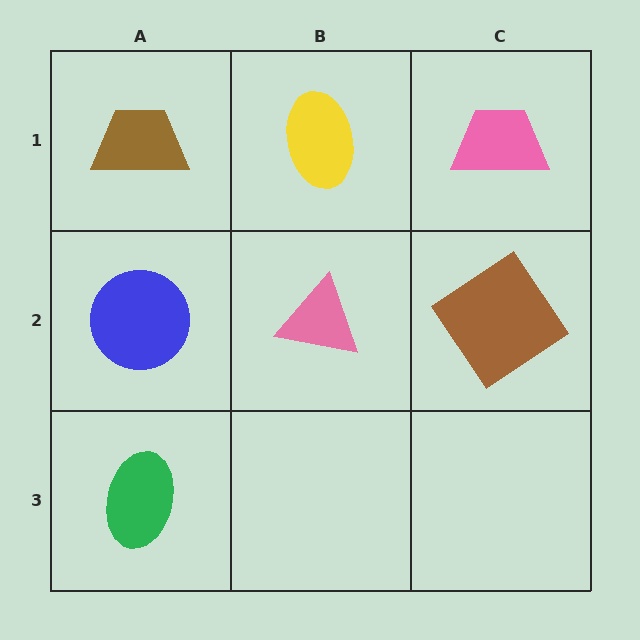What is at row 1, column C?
A pink trapezoid.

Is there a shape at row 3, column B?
No, that cell is empty.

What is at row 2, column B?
A pink triangle.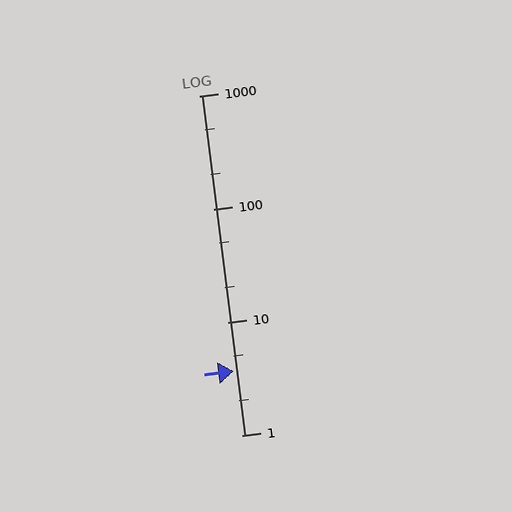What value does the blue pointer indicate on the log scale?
The pointer indicates approximately 3.7.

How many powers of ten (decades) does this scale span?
The scale spans 3 decades, from 1 to 1000.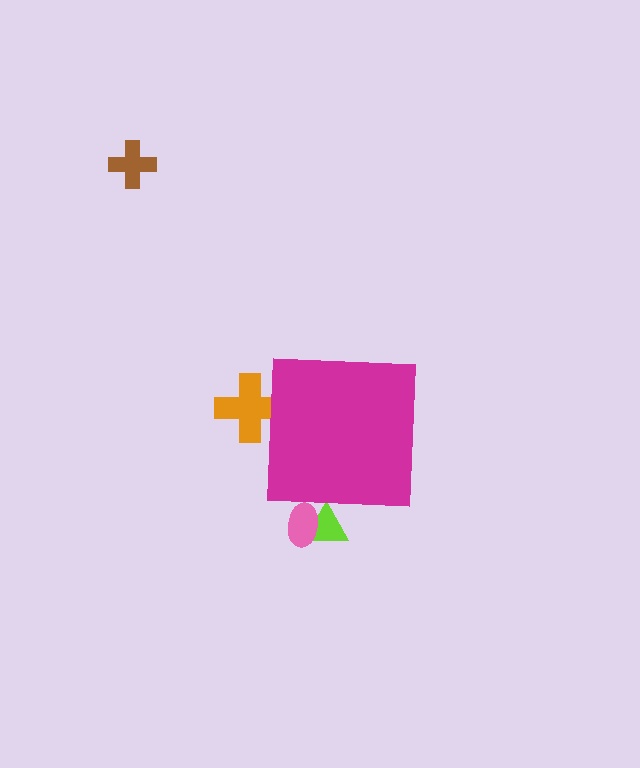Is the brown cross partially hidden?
No, the brown cross is fully visible.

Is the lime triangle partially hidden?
Yes, the lime triangle is partially hidden behind the magenta square.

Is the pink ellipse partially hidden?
Yes, the pink ellipse is partially hidden behind the magenta square.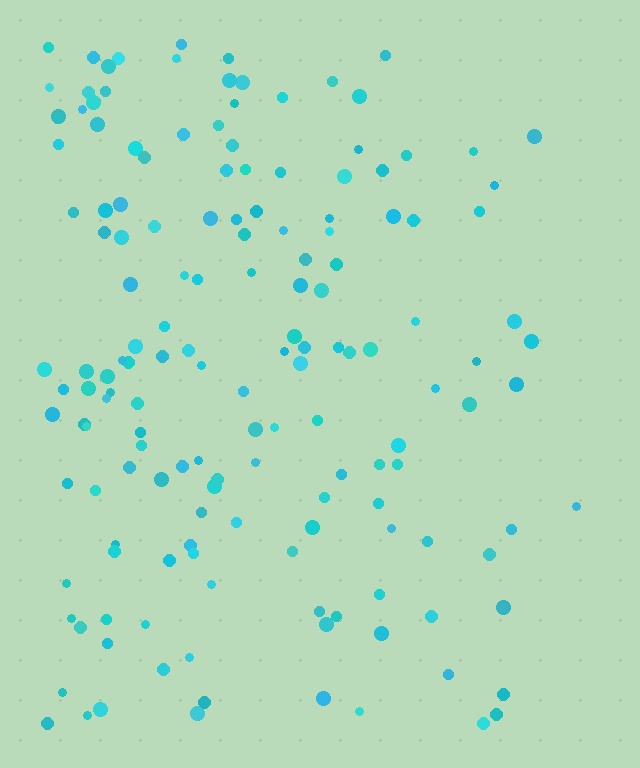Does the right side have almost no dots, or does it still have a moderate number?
Still a moderate number, just noticeably fewer than the left.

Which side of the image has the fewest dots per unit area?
The right.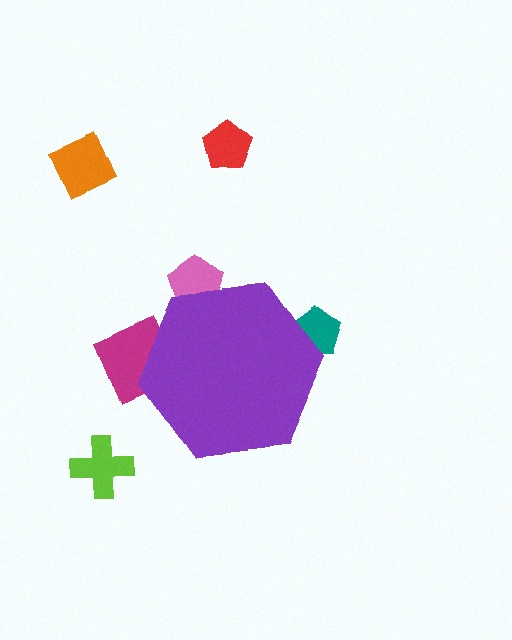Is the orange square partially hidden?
No, the orange square is fully visible.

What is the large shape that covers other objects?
A purple hexagon.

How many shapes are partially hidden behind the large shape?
3 shapes are partially hidden.